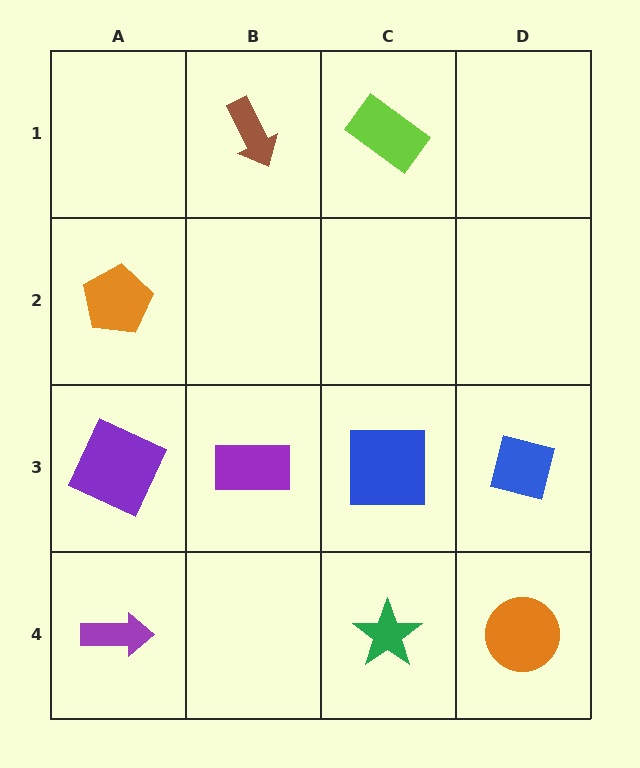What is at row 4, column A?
A purple arrow.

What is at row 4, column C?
A green star.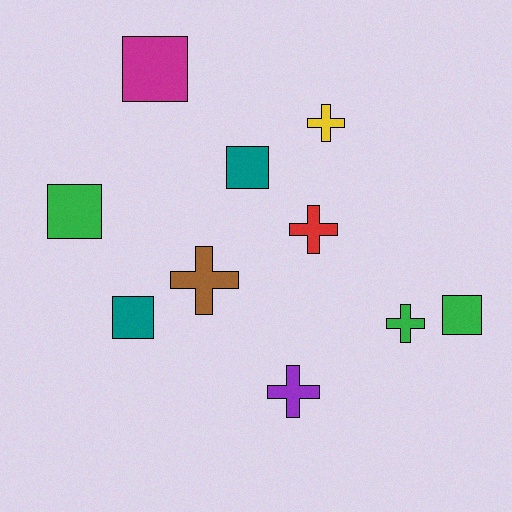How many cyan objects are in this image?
There are no cyan objects.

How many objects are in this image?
There are 10 objects.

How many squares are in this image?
There are 5 squares.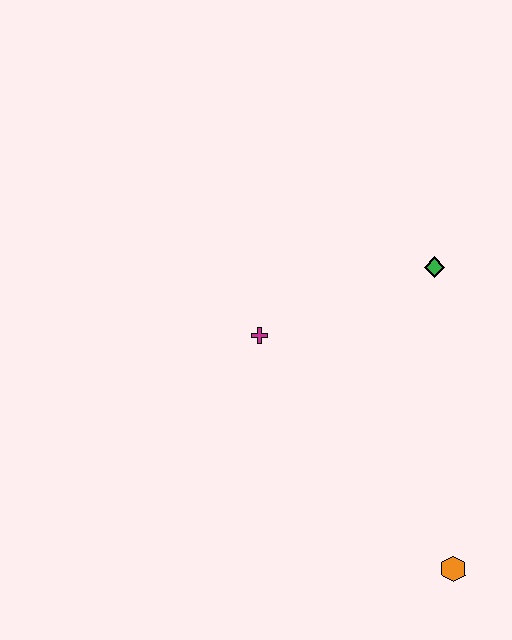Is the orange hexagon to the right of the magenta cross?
Yes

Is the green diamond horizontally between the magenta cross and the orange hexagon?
Yes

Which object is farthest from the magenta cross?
The orange hexagon is farthest from the magenta cross.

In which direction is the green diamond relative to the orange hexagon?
The green diamond is above the orange hexagon.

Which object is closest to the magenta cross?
The green diamond is closest to the magenta cross.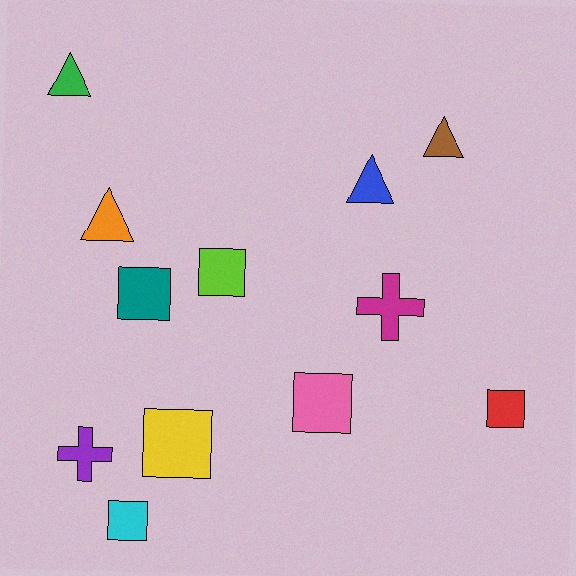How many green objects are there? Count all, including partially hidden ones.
There is 1 green object.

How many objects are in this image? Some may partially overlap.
There are 12 objects.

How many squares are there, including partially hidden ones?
There are 6 squares.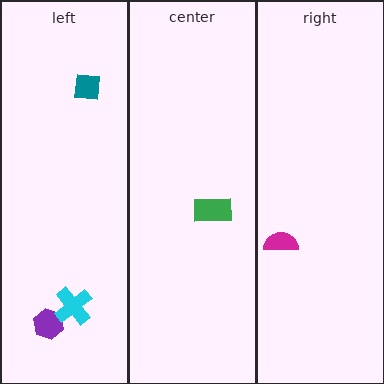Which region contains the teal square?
The left region.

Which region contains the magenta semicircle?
The right region.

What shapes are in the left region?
The purple hexagon, the cyan cross, the teal square.